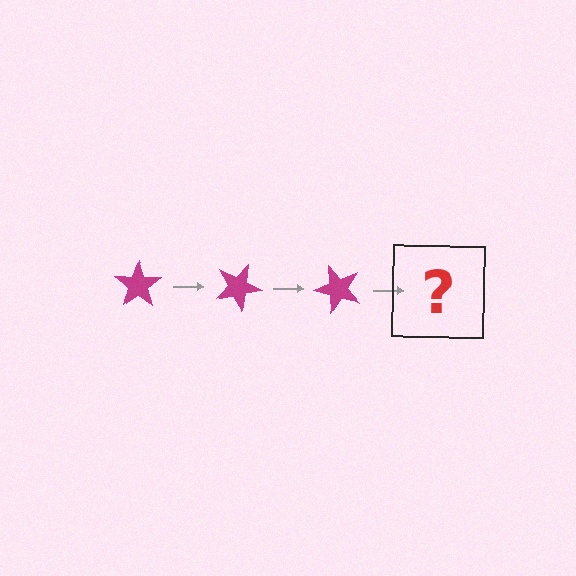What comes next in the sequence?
The next element should be a magenta star rotated 75 degrees.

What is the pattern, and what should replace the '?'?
The pattern is that the star rotates 25 degrees each step. The '?' should be a magenta star rotated 75 degrees.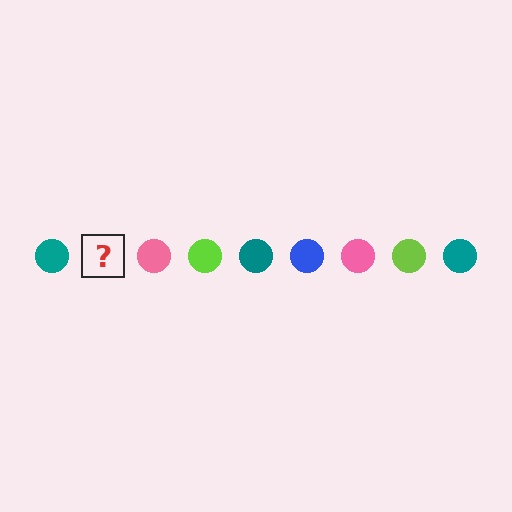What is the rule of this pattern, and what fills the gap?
The rule is that the pattern cycles through teal, blue, pink, lime circles. The gap should be filled with a blue circle.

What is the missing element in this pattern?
The missing element is a blue circle.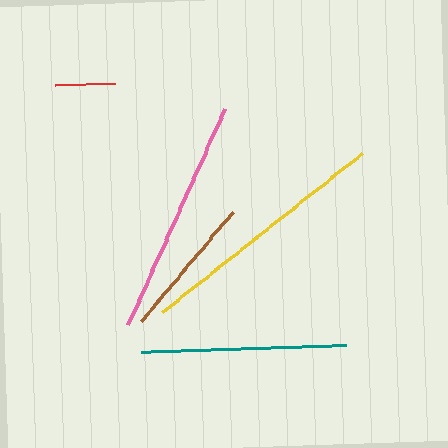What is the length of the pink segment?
The pink segment is approximately 237 pixels long.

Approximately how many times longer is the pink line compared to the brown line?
The pink line is approximately 1.7 times the length of the brown line.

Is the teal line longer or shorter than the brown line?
The teal line is longer than the brown line.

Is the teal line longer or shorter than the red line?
The teal line is longer than the red line.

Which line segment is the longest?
The yellow line is the longest at approximately 255 pixels.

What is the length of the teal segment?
The teal segment is approximately 205 pixels long.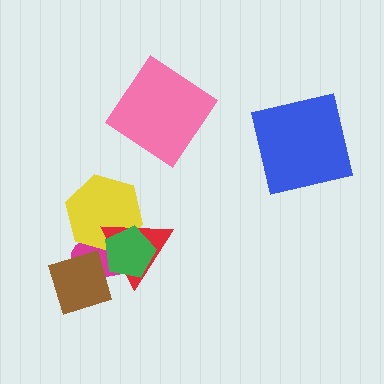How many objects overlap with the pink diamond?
0 objects overlap with the pink diamond.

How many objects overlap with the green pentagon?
3 objects overlap with the green pentagon.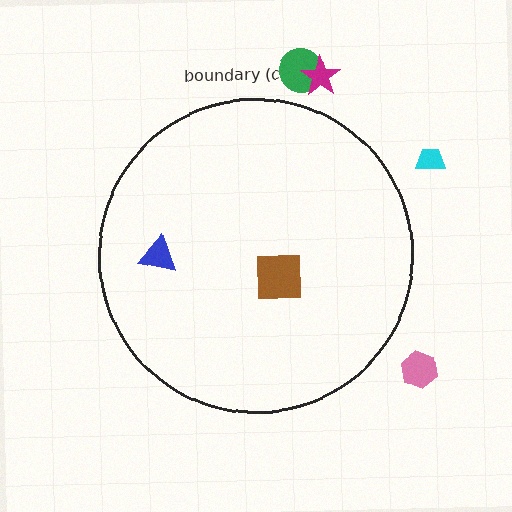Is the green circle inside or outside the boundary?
Outside.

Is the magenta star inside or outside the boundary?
Outside.